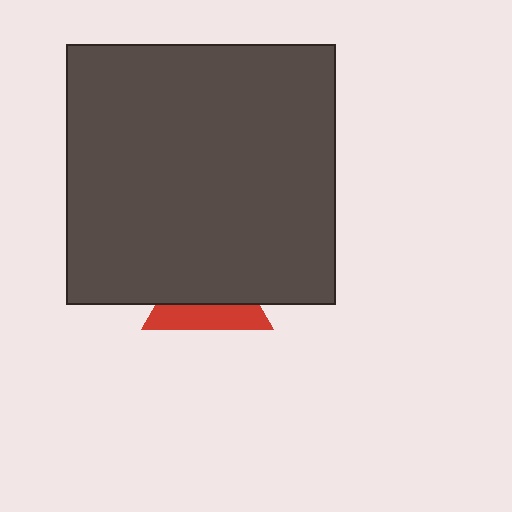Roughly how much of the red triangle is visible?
A small part of it is visible (roughly 37%).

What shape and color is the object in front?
The object in front is a dark gray rectangle.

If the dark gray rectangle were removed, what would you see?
You would see the complete red triangle.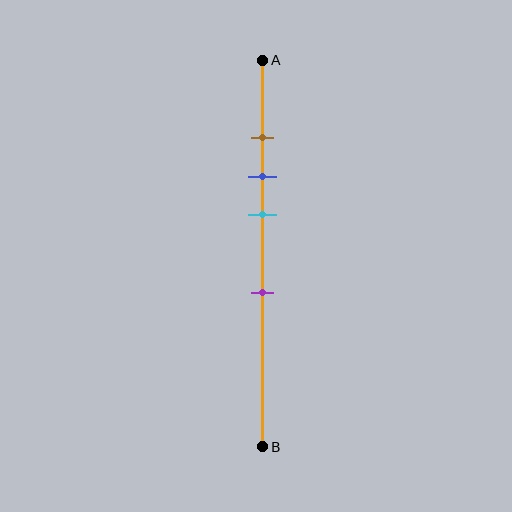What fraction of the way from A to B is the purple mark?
The purple mark is approximately 60% (0.6) of the way from A to B.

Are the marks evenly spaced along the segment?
No, the marks are not evenly spaced.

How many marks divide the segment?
There are 4 marks dividing the segment.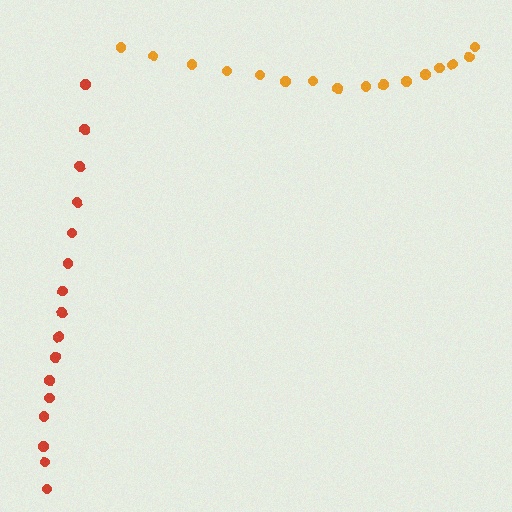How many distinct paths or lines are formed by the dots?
There are 2 distinct paths.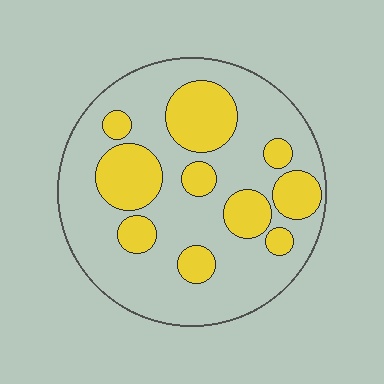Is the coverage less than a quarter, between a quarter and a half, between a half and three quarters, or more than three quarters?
Between a quarter and a half.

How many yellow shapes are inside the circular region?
10.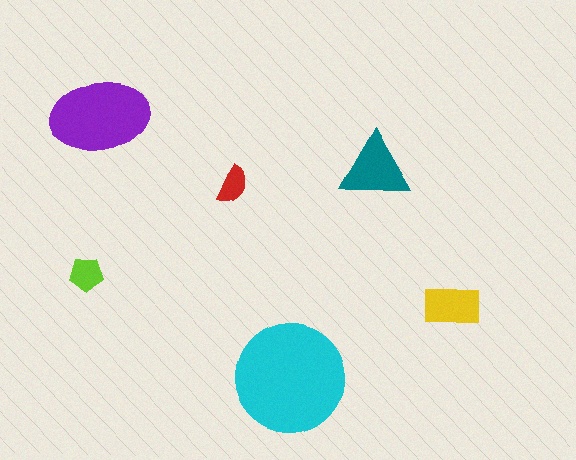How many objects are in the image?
There are 6 objects in the image.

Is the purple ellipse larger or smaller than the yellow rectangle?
Larger.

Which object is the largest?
The cyan circle.